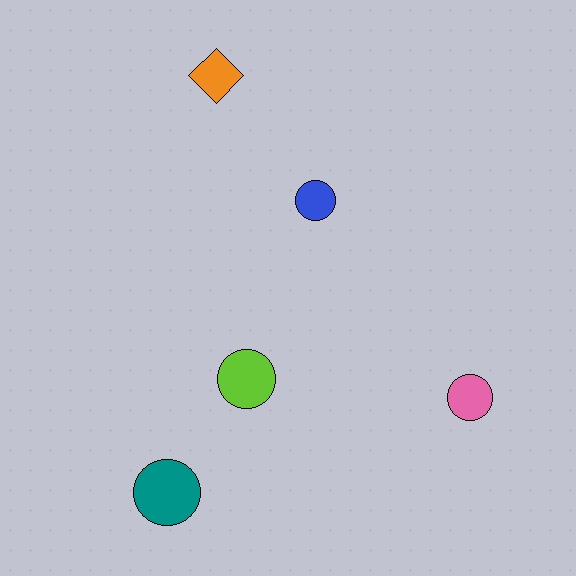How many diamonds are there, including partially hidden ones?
There is 1 diamond.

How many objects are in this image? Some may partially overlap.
There are 5 objects.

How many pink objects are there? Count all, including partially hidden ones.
There is 1 pink object.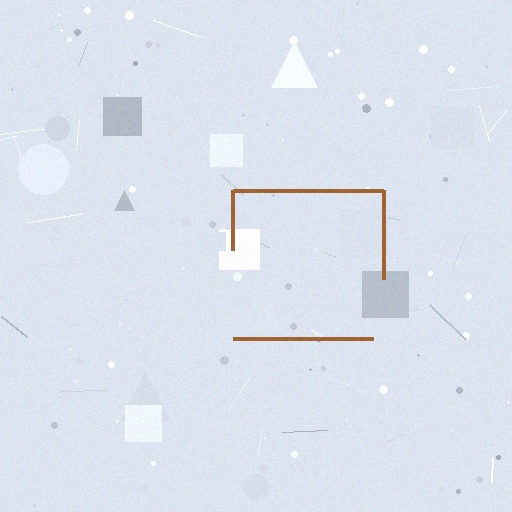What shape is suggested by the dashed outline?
The dashed outline suggests a square.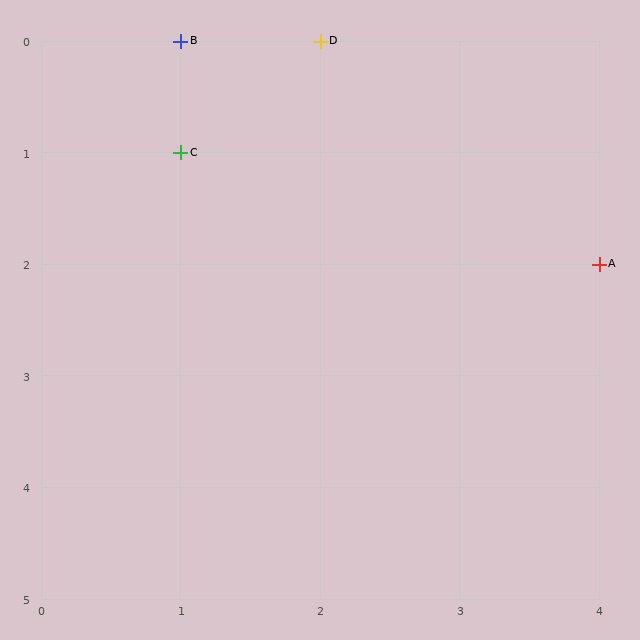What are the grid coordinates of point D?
Point D is at grid coordinates (2, 0).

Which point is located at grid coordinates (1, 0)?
Point B is at (1, 0).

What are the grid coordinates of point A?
Point A is at grid coordinates (4, 2).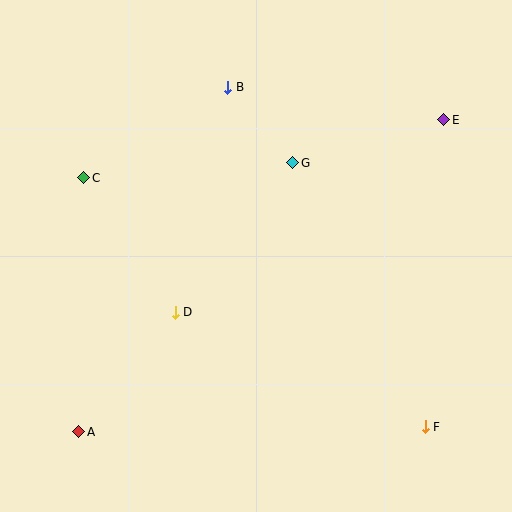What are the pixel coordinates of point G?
Point G is at (293, 163).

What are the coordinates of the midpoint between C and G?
The midpoint between C and G is at (188, 170).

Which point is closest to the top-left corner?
Point C is closest to the top-left corner.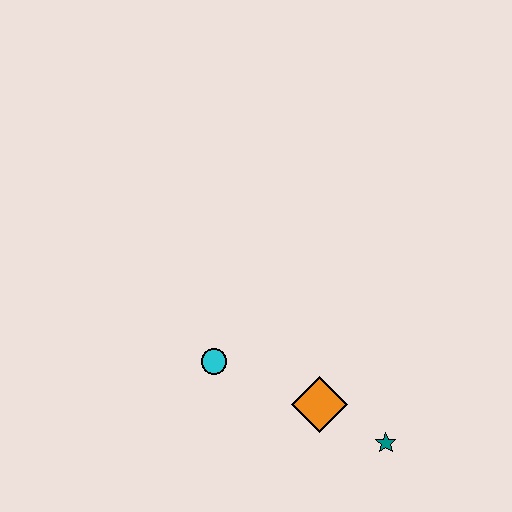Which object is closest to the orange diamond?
The teal star is closest to the orange diamond.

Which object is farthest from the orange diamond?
The cyan circle is farthest from the orange diamond.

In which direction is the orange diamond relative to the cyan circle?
The orange diamond is to the right of the cyan circle.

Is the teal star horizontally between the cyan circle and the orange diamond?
No